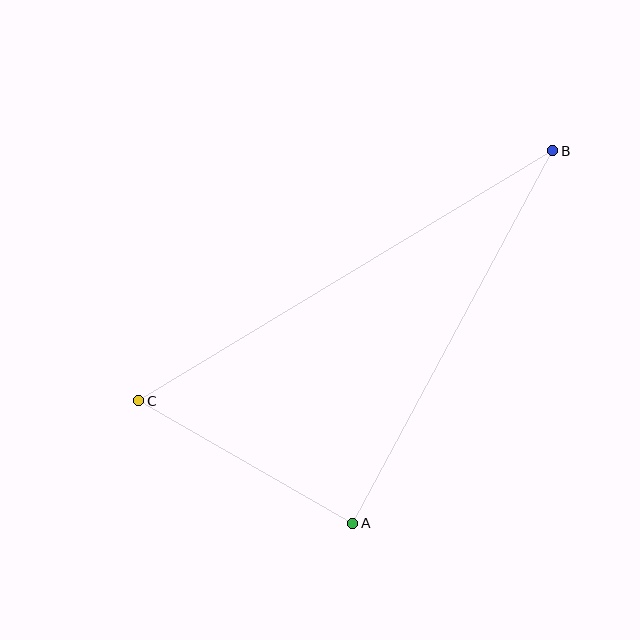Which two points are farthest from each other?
Points B and C are farthest from each other.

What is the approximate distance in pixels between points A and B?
The distance between A and B is approximately 423 pixels.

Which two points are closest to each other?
Points A and C are closest to each other.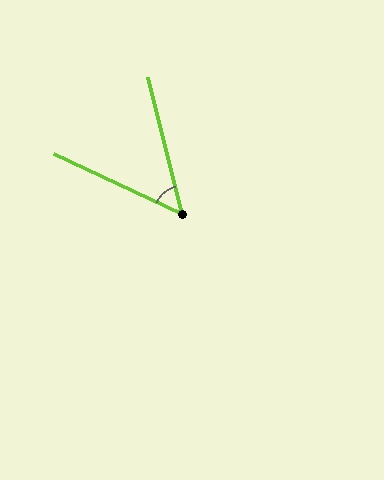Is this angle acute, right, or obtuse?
It is acute.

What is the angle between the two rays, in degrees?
Approximately 51 degrees.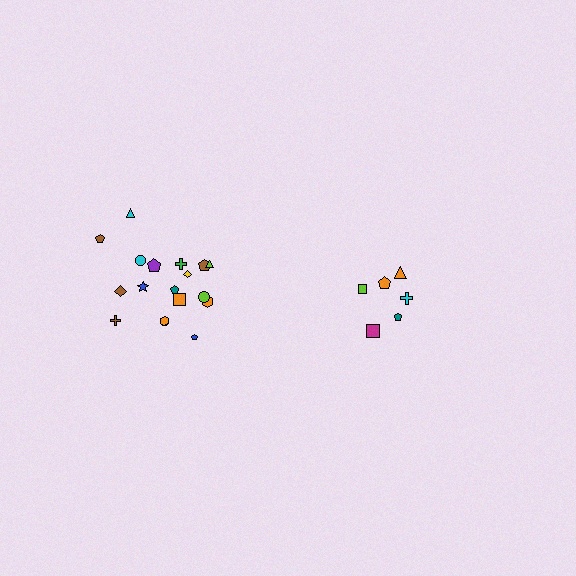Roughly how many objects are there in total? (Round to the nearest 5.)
Roughly 25 objects in total.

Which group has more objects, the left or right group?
The left group.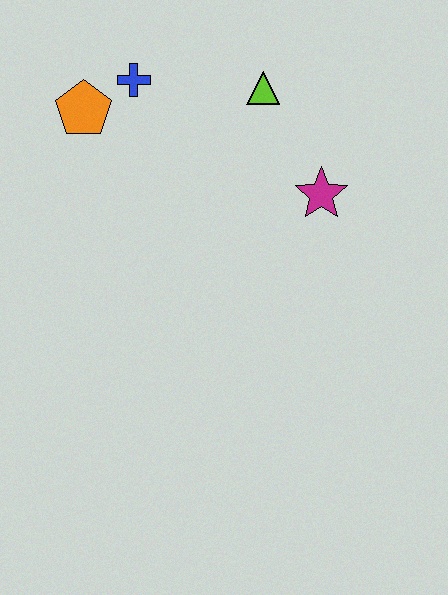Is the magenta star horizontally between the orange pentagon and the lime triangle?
No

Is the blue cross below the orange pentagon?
No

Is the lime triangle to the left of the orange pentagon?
No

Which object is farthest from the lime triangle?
The orange pentagon is farthest from the lime triangle.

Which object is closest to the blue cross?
The orange pentagon is closest to the blue cross.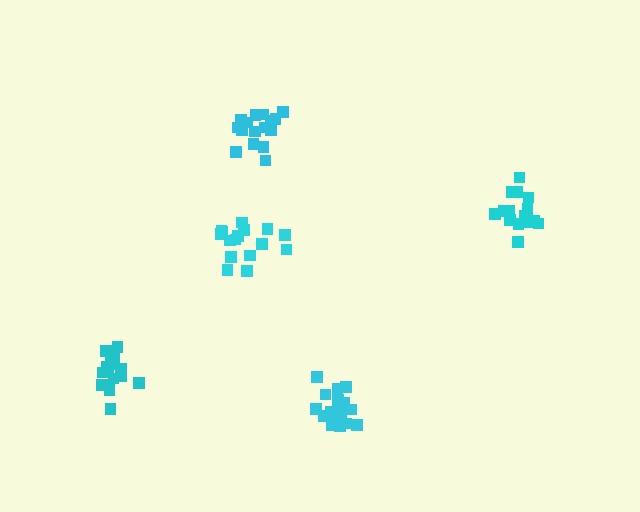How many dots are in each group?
Group 1: 17 dots, Group 2: 17 dots, Group 3: 16 dots, Group 4: 16 dots, Group 5: 20 dots (86 total).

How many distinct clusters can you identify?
There are 5 distinct clusters.